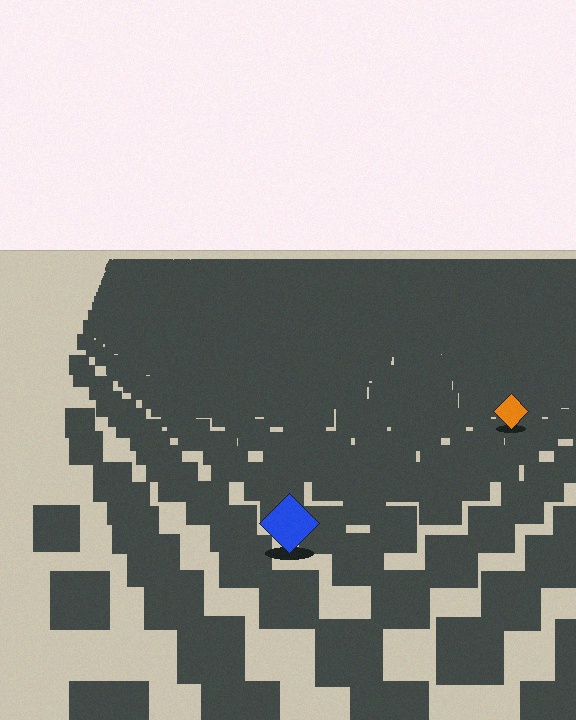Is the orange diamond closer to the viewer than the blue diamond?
No. The blue diamond is closer — you can tell from the texture gradient: the ground texture is coarser near it.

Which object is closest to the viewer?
The blue diamond is closest. The texture marks near it are larger and more spread out.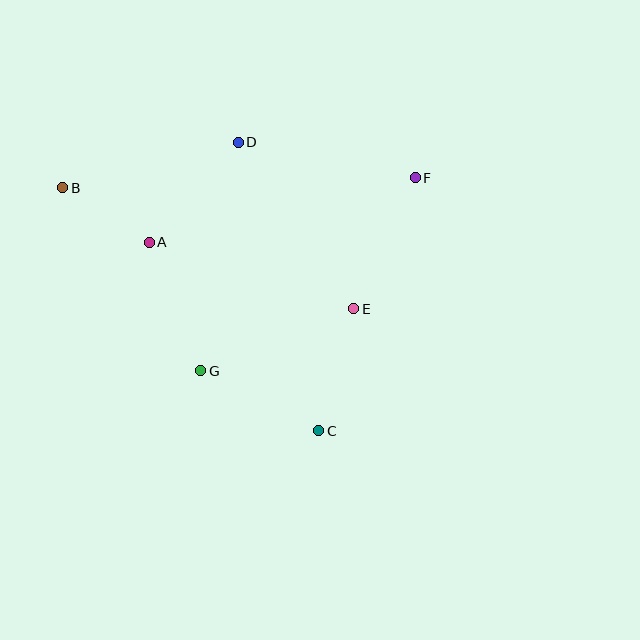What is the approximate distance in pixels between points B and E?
The distance between B and E is approximately 316 pixels.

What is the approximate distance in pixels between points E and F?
The distance between E and F is approximately 145 pixels.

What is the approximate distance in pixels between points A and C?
The distance between A and C is approximately 254 pixels.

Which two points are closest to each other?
Points A and B are closest to each other.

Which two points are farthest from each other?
Points B and C are farthest from each other.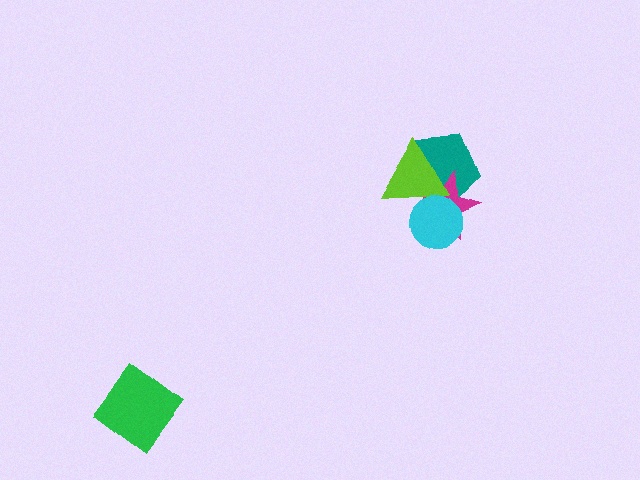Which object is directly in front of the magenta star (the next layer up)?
The lime triangle is directly in front of the magenta star.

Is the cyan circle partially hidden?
No, no other shape covers it.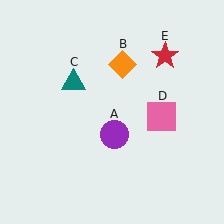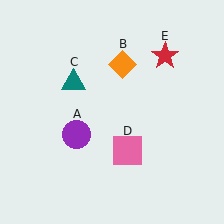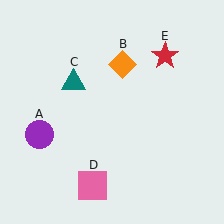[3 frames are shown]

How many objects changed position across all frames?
2 objects changed position: purple circle (object A), pink square (object D).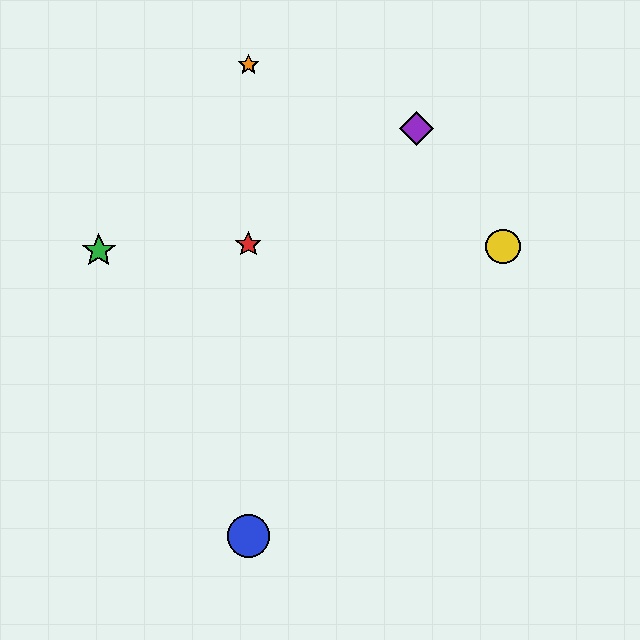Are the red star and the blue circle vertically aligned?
Yes, both are at x≈248.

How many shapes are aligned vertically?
3 shapes (the red star, the blue circle, the orange star) are aligned vertically.